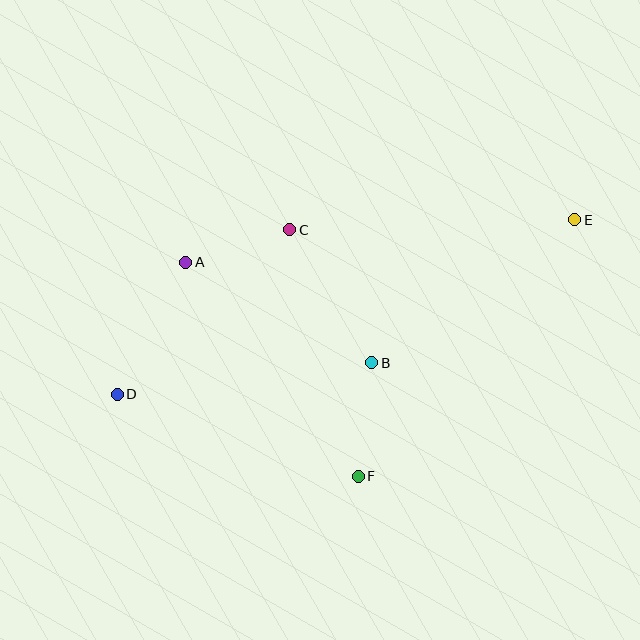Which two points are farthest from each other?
Points D and E are farthest from each other.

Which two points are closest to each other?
Points A and C are closest to each other.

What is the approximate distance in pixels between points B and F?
The distance between B and F is approximately 114 pixels.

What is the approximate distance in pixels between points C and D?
The distance between C and D is approximately 238 pixels.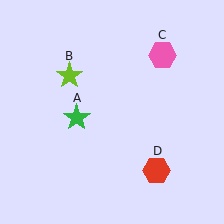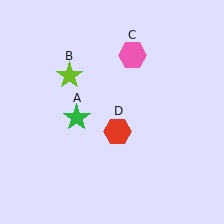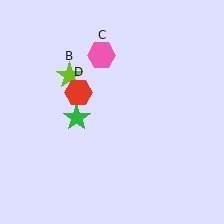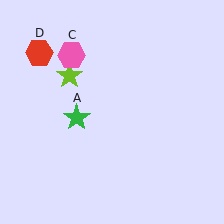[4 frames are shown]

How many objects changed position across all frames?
2 objects changed position: pink hexagon (object C), red hexagon (object D).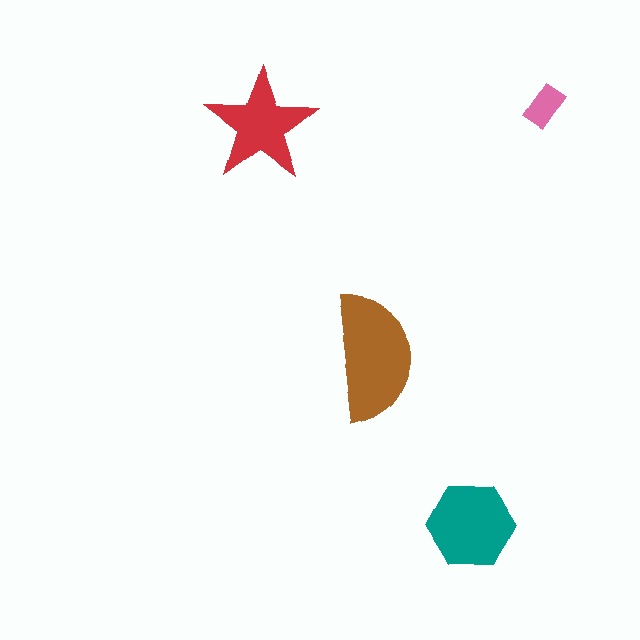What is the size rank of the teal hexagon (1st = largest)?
2nd.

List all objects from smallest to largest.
The pink rectangle, the red star, the teal hexagon, the brown semicircle.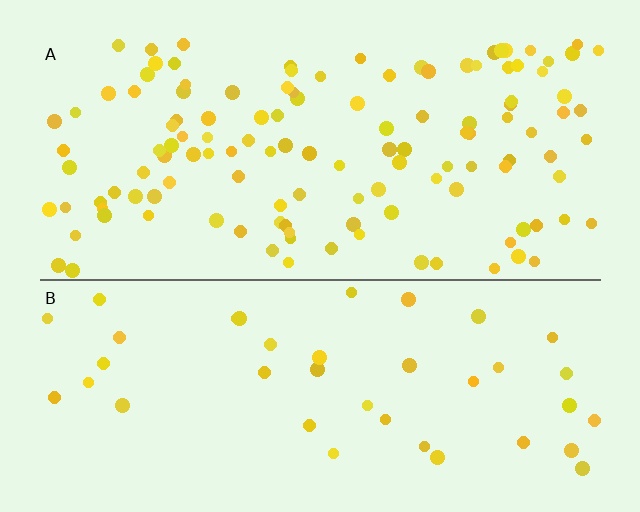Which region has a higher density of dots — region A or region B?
A (the top).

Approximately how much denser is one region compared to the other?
Approximately 3.1× — region A over region B.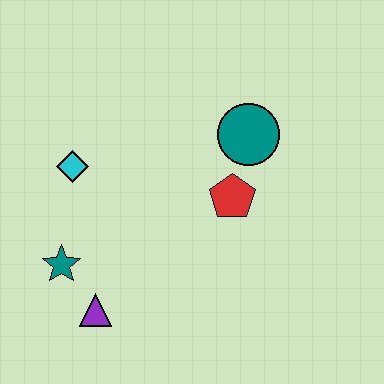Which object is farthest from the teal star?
The teal circle is farthest from the teal star.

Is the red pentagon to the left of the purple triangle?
No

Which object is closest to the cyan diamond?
The teal star is closest to the cyan diamond.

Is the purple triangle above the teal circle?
No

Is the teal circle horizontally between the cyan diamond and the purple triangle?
No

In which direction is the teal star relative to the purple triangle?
The teal star is above the purple triangle.